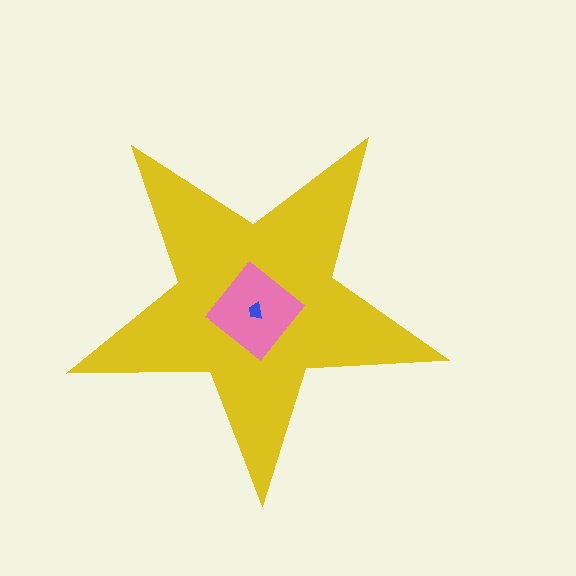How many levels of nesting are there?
3.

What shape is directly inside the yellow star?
The pink diamond.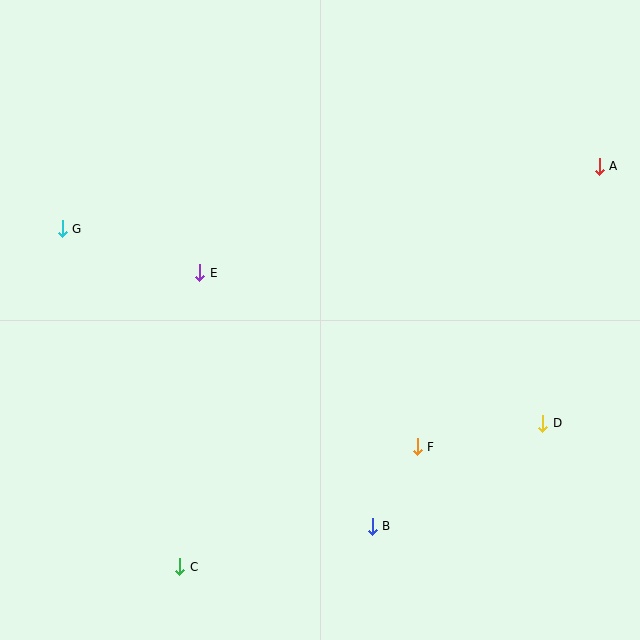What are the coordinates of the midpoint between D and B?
The midpoint between D and B is at (458, 475).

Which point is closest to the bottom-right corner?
Point D is closest to the bottom-right corner.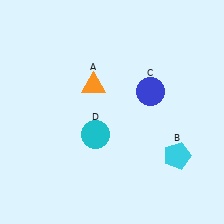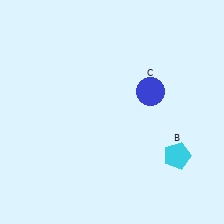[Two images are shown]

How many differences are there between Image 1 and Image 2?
There are 2 differences between the two images.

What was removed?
The cyan circle (D), the orange triangle (A) were removed in Image 2.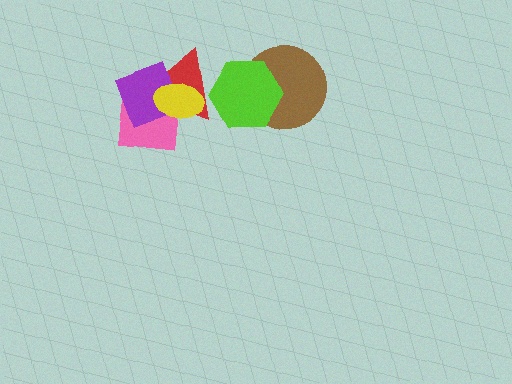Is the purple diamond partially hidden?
Yes, it is partially covered by another shape.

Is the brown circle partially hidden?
Yes, it is partially covered by another shape.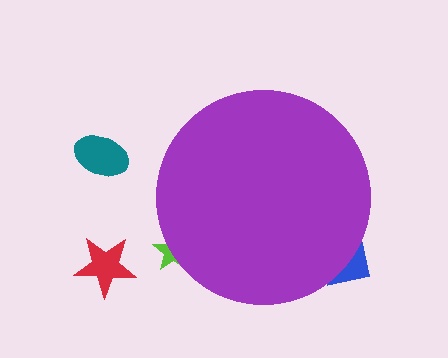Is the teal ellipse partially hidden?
No, the teal ellipse is fully visible.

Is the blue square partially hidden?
Yes, the blue square is partially hidden behind the purple circle.